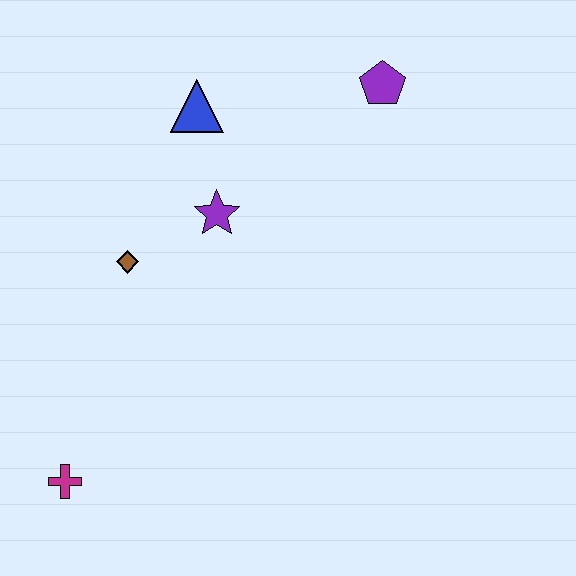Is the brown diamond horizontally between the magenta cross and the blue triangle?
Yes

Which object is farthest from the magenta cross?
The purple pentagon is farthest from the magenta cross.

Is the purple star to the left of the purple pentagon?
Yes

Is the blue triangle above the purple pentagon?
No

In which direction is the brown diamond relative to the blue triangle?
The brown diamond is below the blue triangle.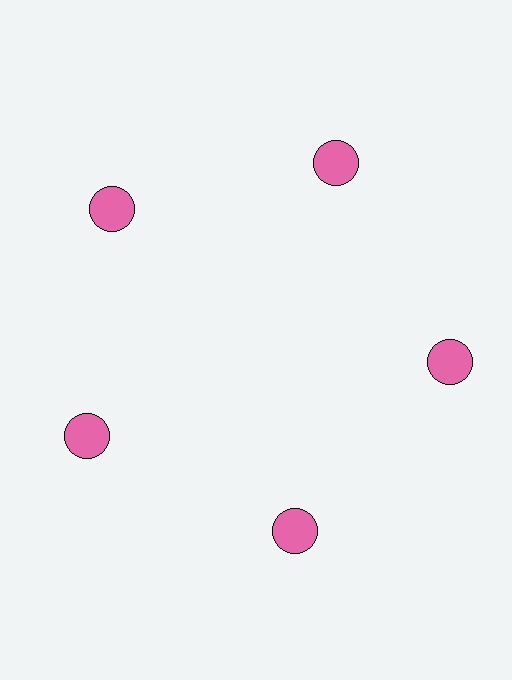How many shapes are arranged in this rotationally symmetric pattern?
There are 5 shapes, arranged in 5 groups of 1.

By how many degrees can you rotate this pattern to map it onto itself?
The pattern maps onto itself every 72 degrees of rotation.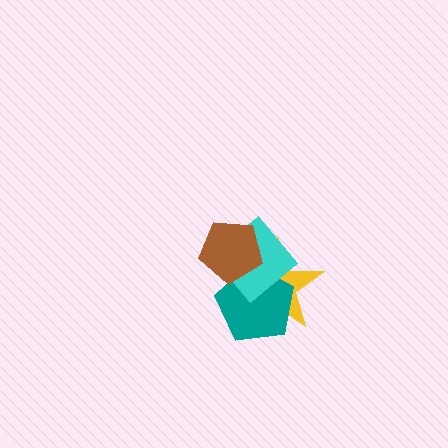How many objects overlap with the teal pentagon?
3 objects overlap with the teal pentagon.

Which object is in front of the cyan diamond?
The brown pentagon is in front of the cyan diamond.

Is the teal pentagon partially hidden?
Yes, it is partially covered by another shape.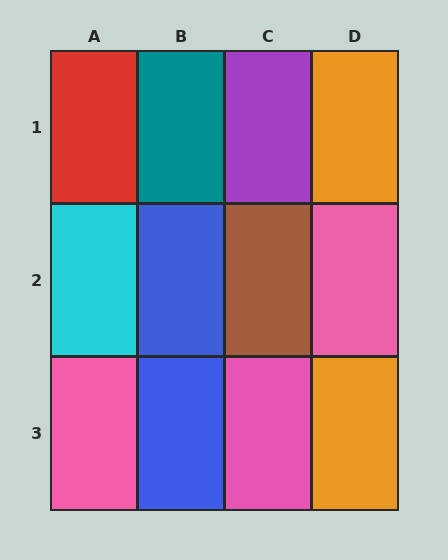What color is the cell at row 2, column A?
Cyan.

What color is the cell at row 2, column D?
Pink.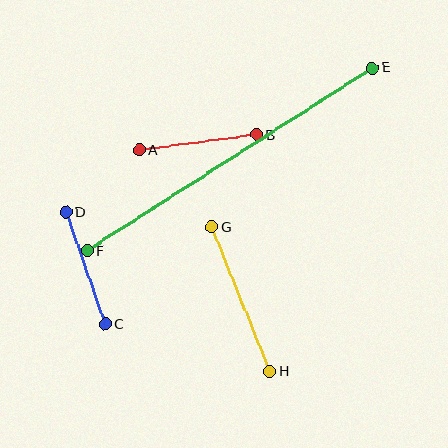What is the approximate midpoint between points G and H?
The midpoint is at approximately (241, 299) pixels.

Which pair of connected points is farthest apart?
Points E and F are farthest apart.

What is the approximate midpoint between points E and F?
The midpoint is at approximately (230, 160) pixels.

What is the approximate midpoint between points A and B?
The midpoint is at approximately (198, 142) pixels.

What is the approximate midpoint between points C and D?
The midpoint is at approximately (85, 268) pixels.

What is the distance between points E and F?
The distance is approximately 339 pixels.